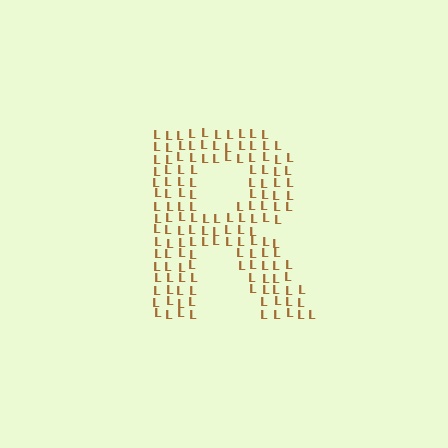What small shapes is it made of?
It is made of small letter L's.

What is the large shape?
The large shape is the letter R.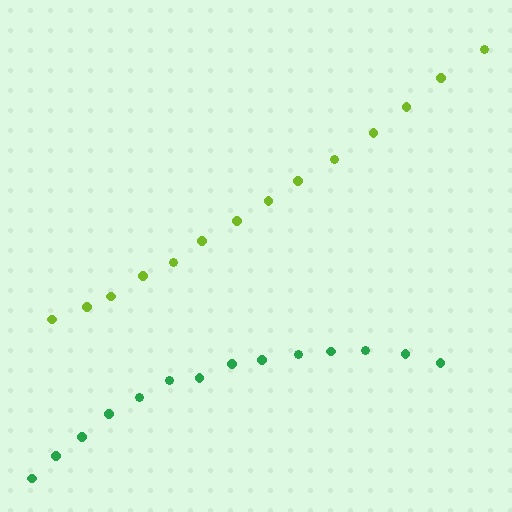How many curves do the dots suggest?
There are 2 distinct paths.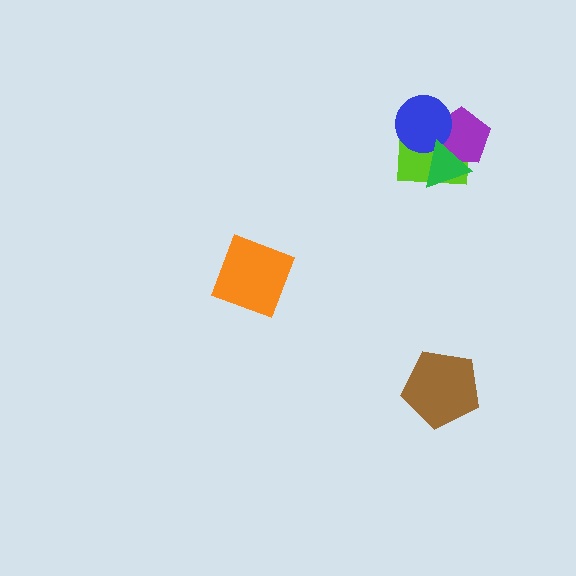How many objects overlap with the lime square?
3 objects overlap with the lime square.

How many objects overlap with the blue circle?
3 objects overlap with the blue circle.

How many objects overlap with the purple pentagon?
3 objects overlap with the purple pentagon.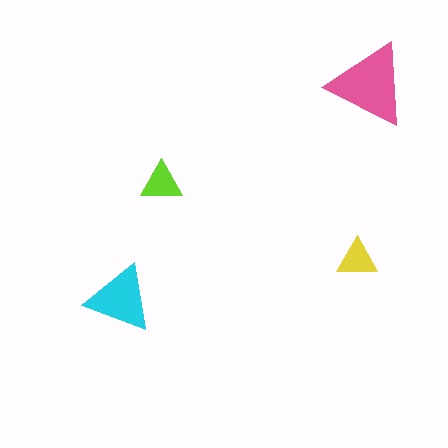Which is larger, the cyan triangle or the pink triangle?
The pink one.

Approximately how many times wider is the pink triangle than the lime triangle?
About 2 times wider.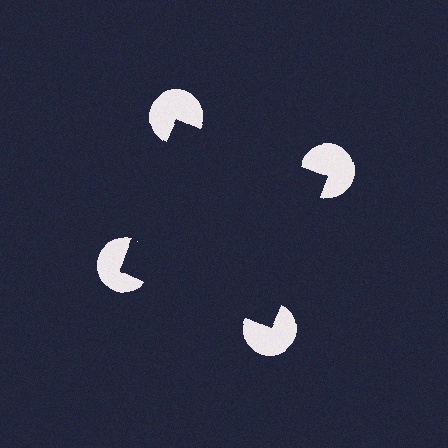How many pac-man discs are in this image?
There are 4 — one at each vertex of the illusory square.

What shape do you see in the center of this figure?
An illusory square — its edges are inferred from the aligned wedge cuts in the pac-man discs, not physically drawn.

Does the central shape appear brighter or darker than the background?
It typically appears slightly darker than the background, even though no actual brightness change is drawn.